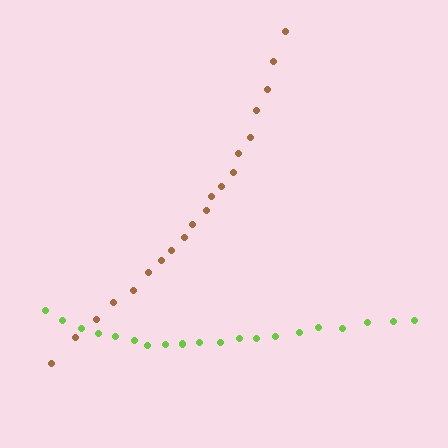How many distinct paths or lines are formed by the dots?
There are 2 distinct paths.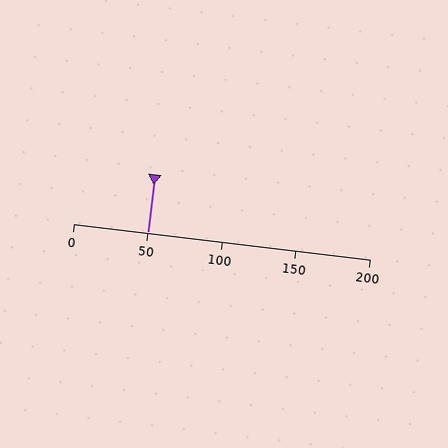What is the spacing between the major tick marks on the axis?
The major ticks are spaced 50 apart.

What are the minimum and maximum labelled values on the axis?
The axis runs from 0 to 200.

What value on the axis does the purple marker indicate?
The marker indicates approximately 50.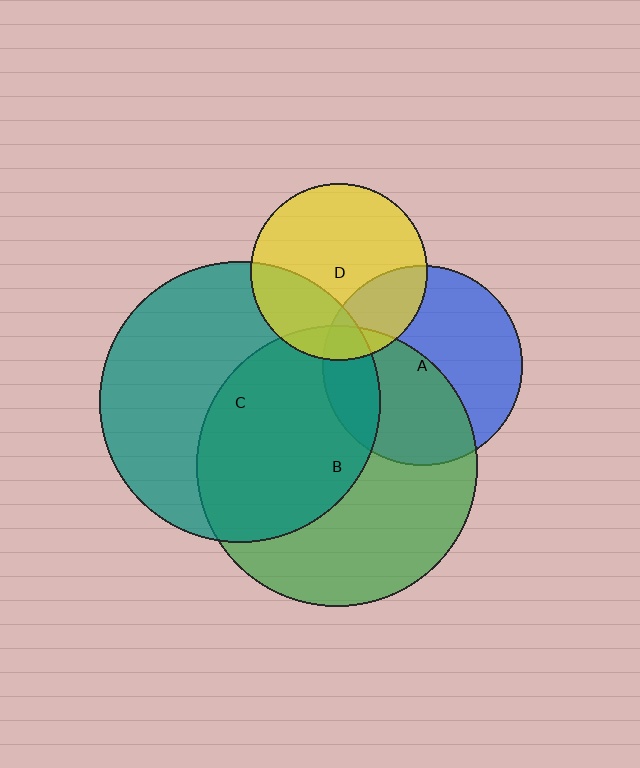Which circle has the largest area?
Circle B (green).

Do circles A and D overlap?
Yes.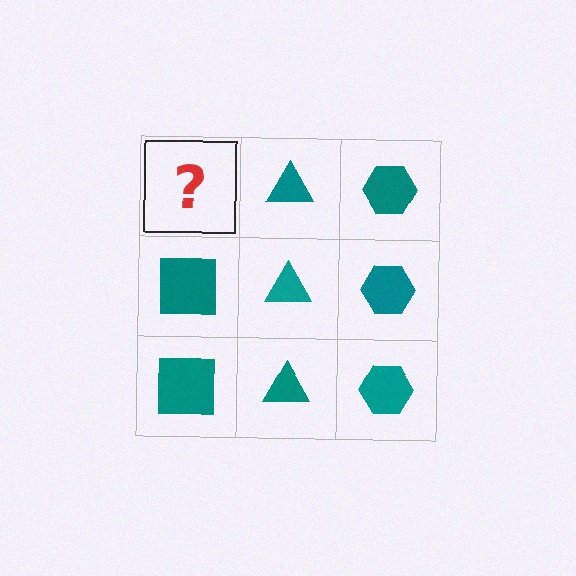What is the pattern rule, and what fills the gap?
The rule is that each column has a consistent shape. The gap should be filled with a teal square.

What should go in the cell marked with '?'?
The missing cell should contain a teal square.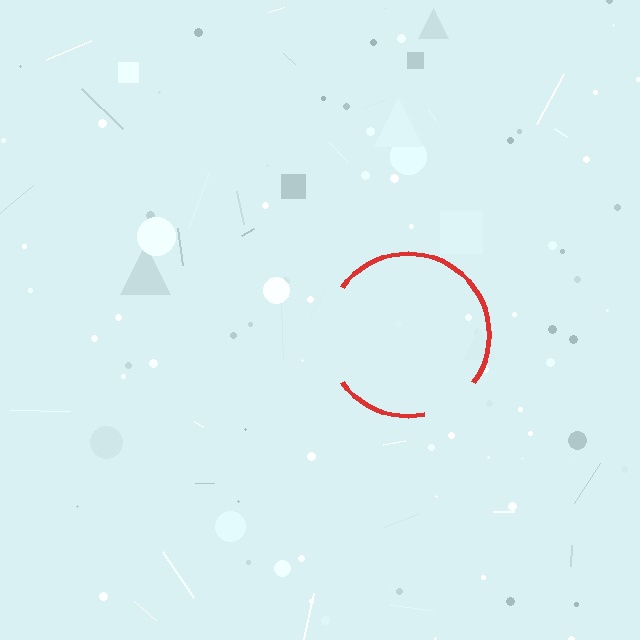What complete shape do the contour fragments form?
The contour fragments form a circle.